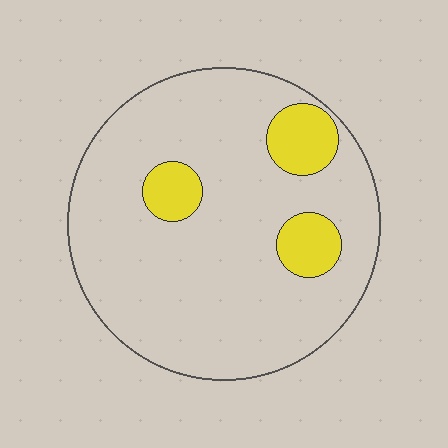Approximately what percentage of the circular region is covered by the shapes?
Approximately 15%.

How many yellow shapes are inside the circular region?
3.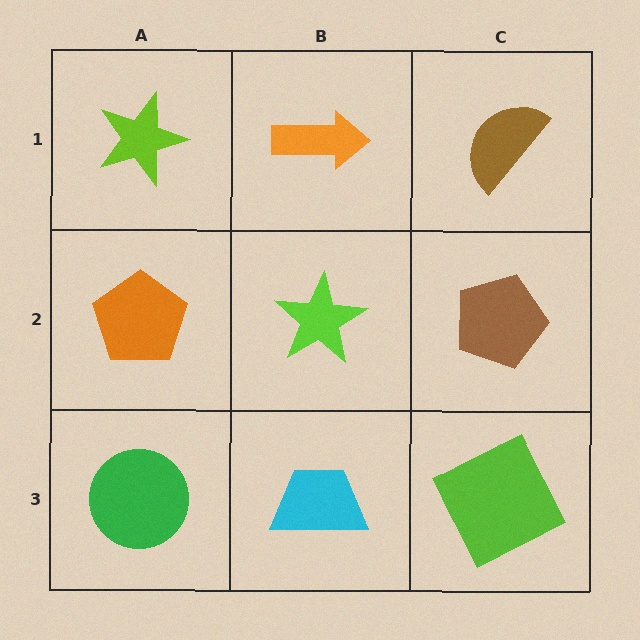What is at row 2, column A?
An orange pentagon.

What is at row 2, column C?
A brown pentagon.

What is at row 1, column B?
An orange arrow.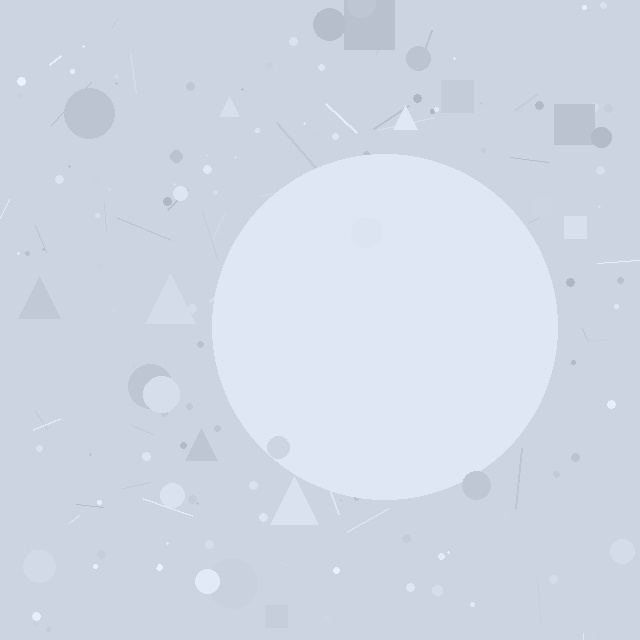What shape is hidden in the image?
A circle is hidden in the image.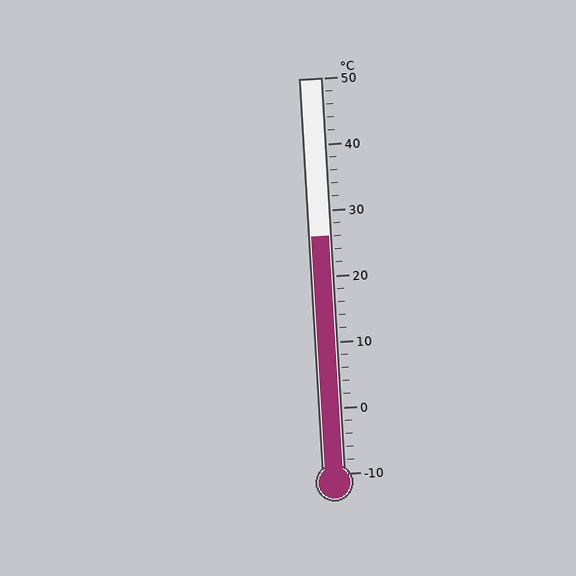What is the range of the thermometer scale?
The thermometer scale ranges from -10°C to 50°C.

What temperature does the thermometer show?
The thermometer shows approximately 26°C.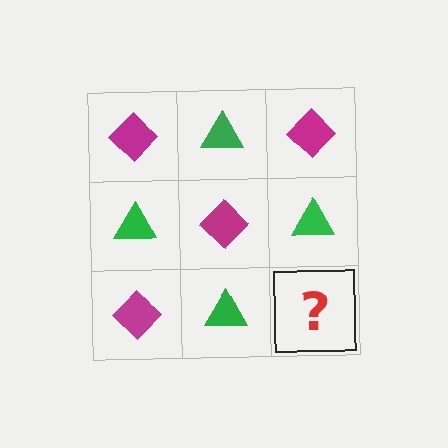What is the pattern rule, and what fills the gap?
The rule is that it alternates magenta diamond and green triangle in a checkerboard pattern. The gap should be filled with a magenta diamond.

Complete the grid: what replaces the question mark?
The question mark should be replaced with a magenta diamond.